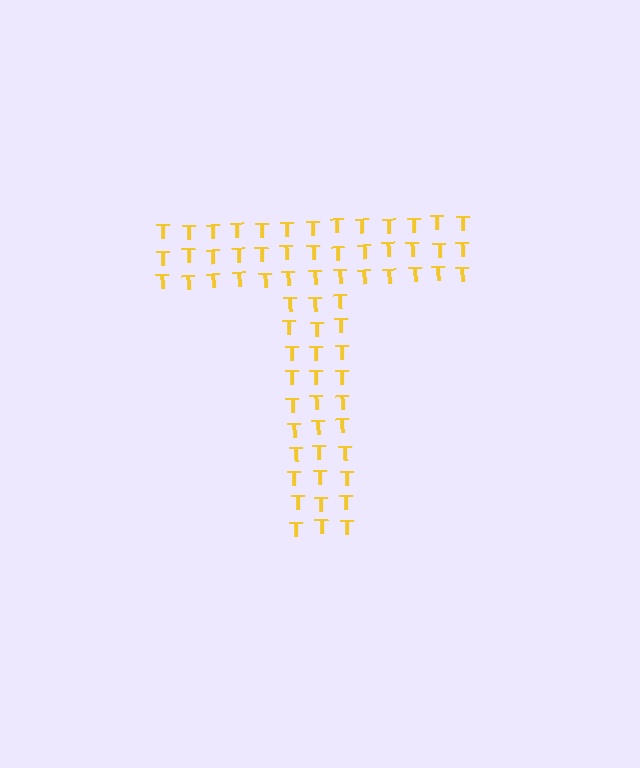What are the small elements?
The small elements are letter T's.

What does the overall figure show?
The overall figure shows the letter T.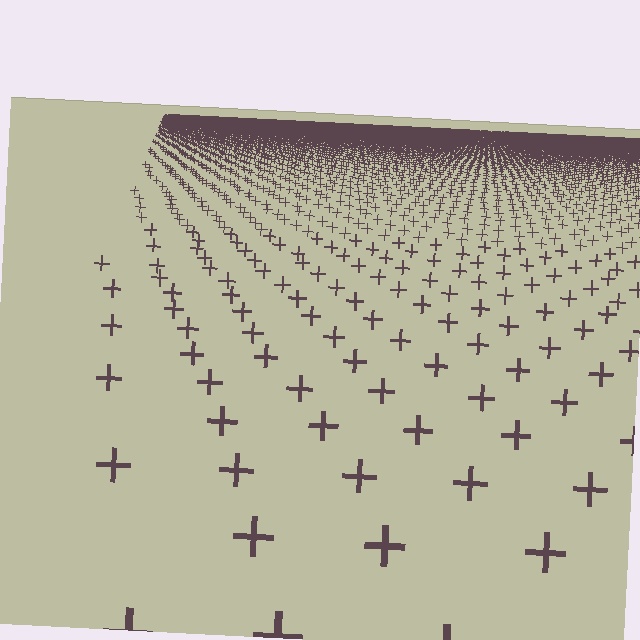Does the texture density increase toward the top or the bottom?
Density increases toward the top.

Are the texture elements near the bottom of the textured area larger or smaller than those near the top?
Larger. Near the bottom, elements are closer to the viewer and appear at a bigger on-screen size.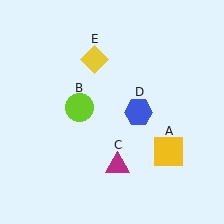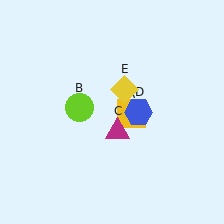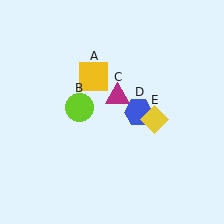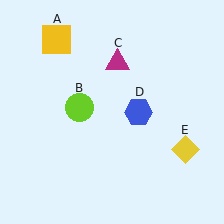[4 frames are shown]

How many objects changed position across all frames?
3 objects changed position: yellow square (object A), magenta triangle (object C), yellow diamond (object E).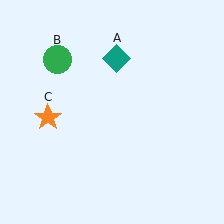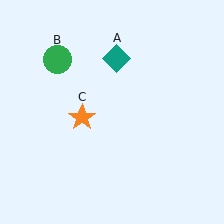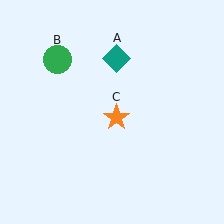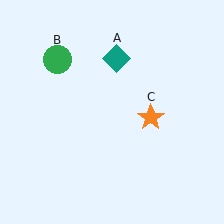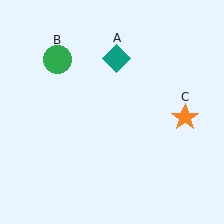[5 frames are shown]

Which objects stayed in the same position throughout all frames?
Teal diamond (object A) and green circle (object B) remained stationary.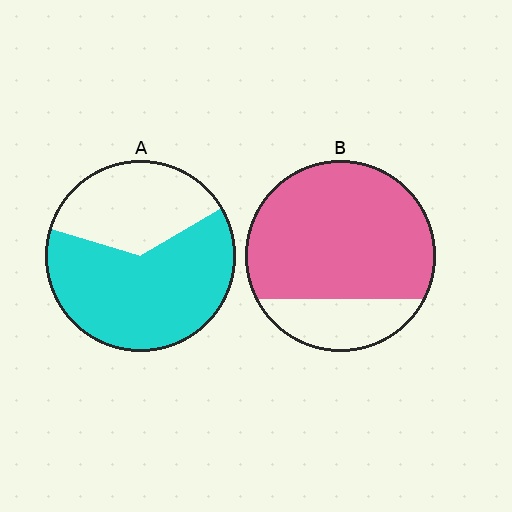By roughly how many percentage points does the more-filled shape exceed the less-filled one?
By roughly 15 percentage points (B over A).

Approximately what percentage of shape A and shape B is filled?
A is approximately 65% and B is approximately 80%.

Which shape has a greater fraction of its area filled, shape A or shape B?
Shape B.